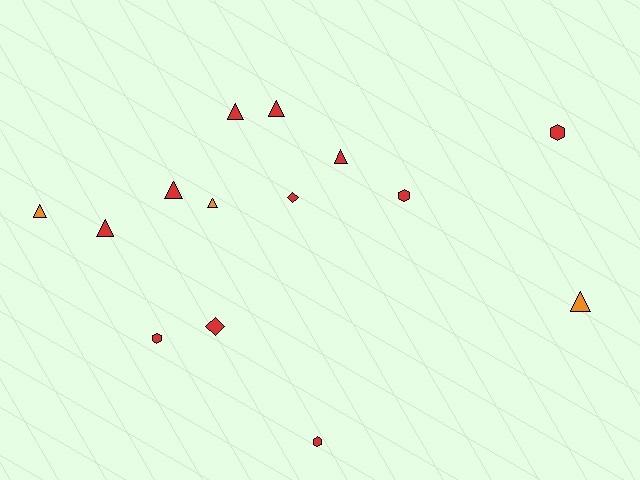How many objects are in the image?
There are 14 objects.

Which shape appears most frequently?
Triangle, with 8 objects.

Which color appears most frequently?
Red, with 11 objects.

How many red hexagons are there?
There are 4 red hexagons.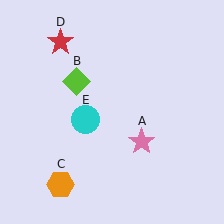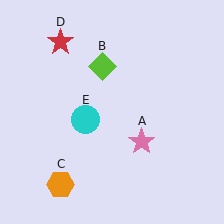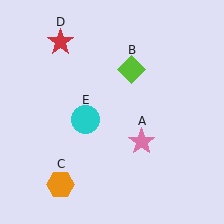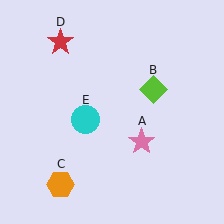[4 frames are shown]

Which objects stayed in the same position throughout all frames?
Pink star (object A) and orange hexagon (object C) and red star (object D) and cyan circle (object E) remained stationary.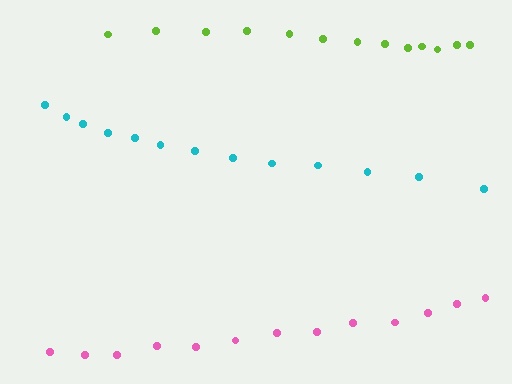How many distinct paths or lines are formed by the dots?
There are 3 distinct paths.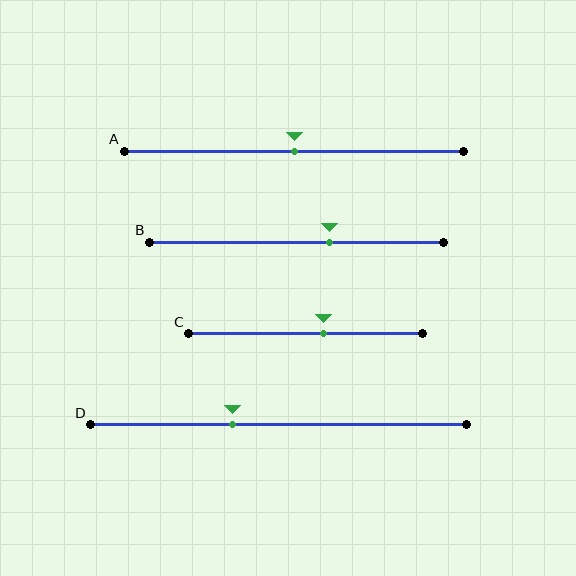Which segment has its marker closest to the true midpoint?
Segment A has its marker closest to the true midpoint.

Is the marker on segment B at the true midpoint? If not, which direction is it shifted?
No, the marker on segment B is shifted to the right by about 11% of the segment length.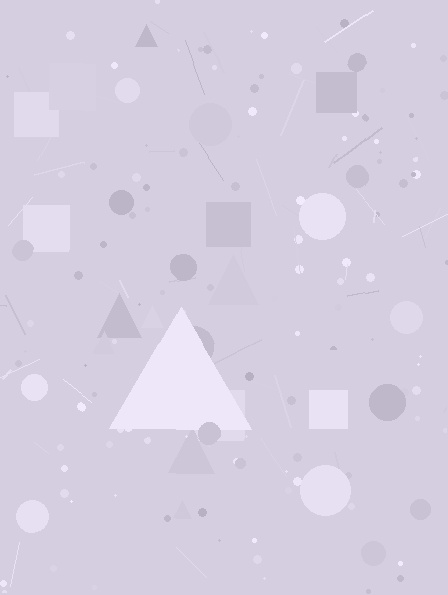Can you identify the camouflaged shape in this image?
The camouflaged shape is a triangle.